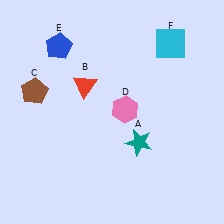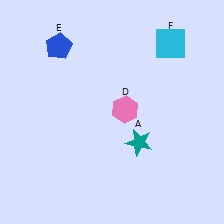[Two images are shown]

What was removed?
The red triangle (B), the brown pentagon (C) were removed in Image 2.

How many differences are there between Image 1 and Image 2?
There are 2 differences between the two images.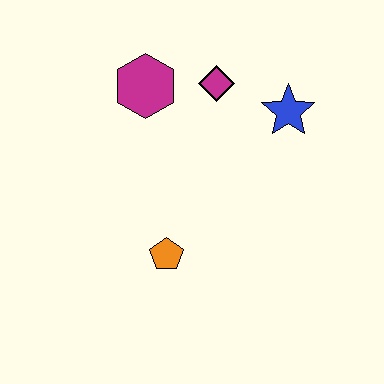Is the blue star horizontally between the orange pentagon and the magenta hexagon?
No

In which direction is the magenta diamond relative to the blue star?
The magenta diamond is to the left of the blue star.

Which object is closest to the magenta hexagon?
The magenta diamond is closest to the magenta hexagon.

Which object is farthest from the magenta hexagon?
The orange pentagon is farthest from the magenta hexagon.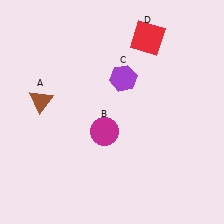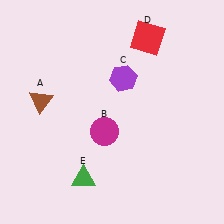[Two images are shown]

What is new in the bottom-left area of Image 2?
A green triangle (E) was added in the bottom-left area of Image 2.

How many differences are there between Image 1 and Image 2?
There is 1 difference between the two images.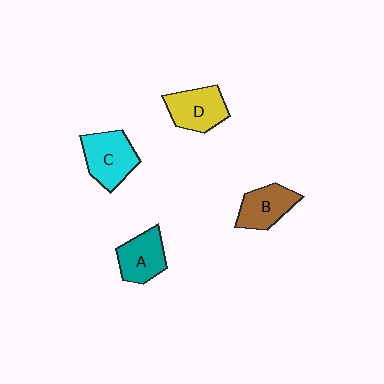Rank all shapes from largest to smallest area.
From largest to smallest: C (cyan), D (yellow), A (teal), B (brown).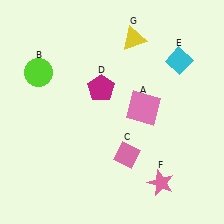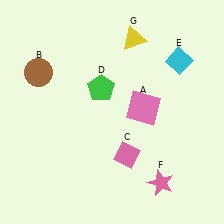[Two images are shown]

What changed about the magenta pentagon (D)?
In Image 1, D is magenta. In Image 2, it changed to green.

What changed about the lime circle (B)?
In Image 1, B is lime. In Image 2, it changed to brown.